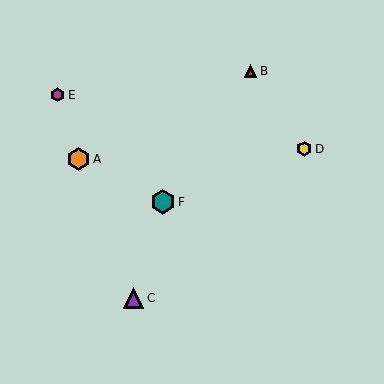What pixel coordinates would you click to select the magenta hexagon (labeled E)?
Click at (58, 95) to select the magenta hexagon E.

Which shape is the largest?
The teal hexagon (labeled F) is the largest.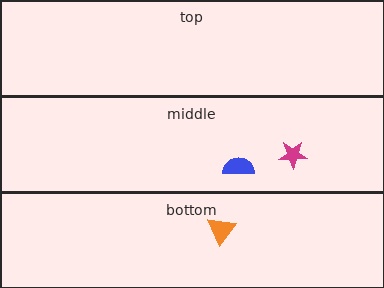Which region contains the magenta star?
The middle region.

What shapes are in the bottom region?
The orange triangle.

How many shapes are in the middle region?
2.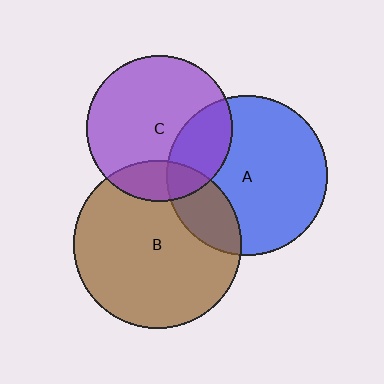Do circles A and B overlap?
Yes.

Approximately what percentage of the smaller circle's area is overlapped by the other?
Approximately 20%.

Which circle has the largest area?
Circle B (brown).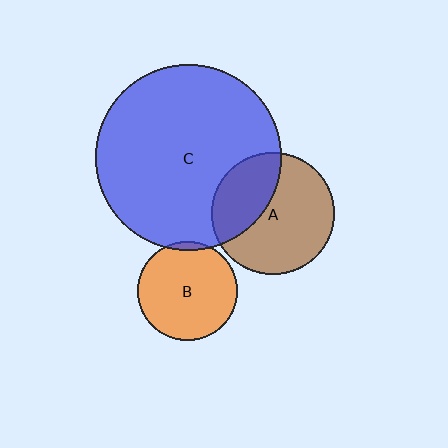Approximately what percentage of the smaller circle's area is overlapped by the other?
Approximately 35%.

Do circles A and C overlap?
Yes.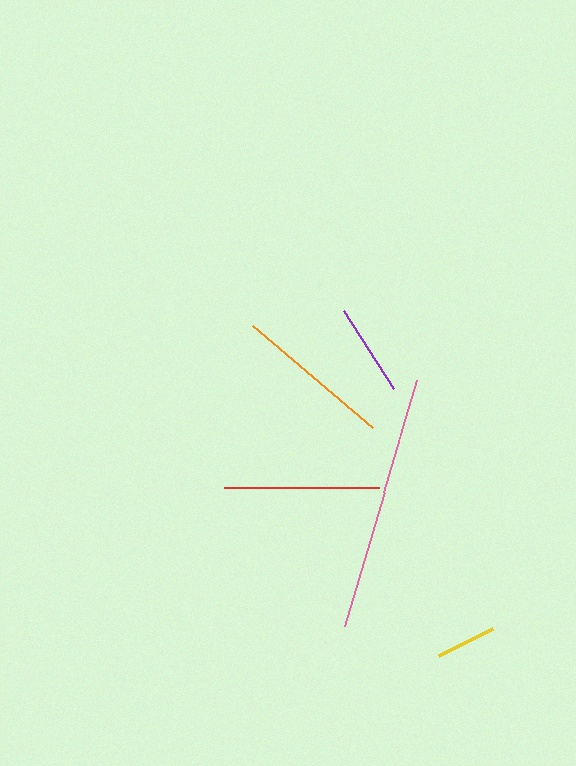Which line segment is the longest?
The pink line is the longest at approximately 256 pixels.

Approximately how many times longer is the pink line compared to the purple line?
The pink line is approximately 2.8 times the length of the purple line.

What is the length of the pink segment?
The pink segment is approximately 256 pixels long.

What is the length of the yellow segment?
The yellow segment is approximately 61 pixels long.